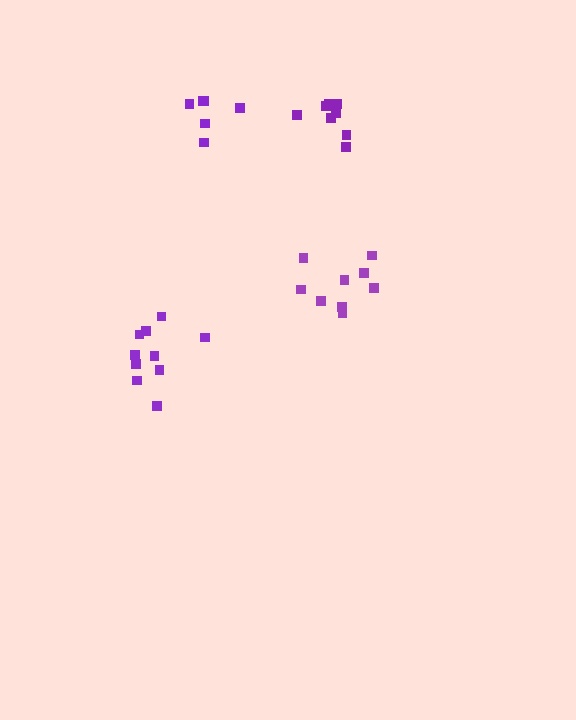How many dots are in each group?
Group 1: 10 dots, Group 2: 9 dots, Group 3: 9 dots, Group 4: 6 dots (34 total).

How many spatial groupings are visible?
There are 4 spatial groupings.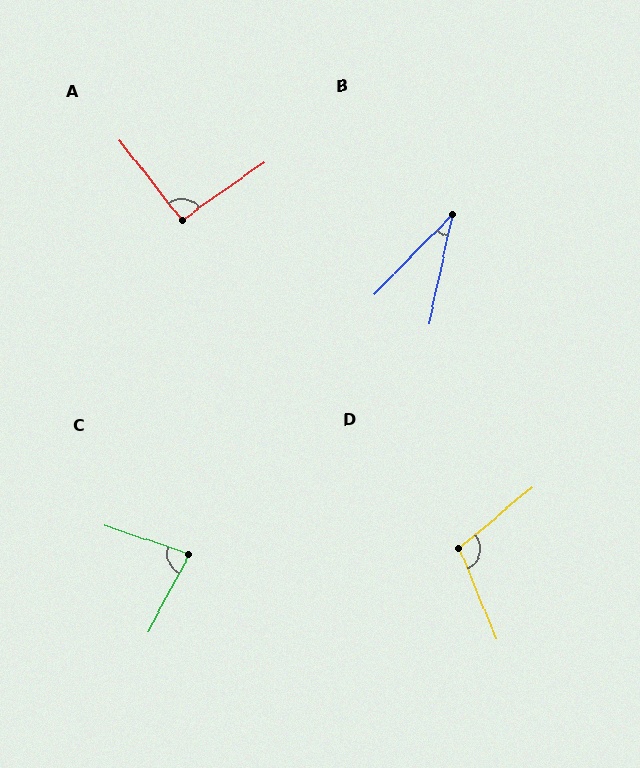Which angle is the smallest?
B, at approximately 32 degrees.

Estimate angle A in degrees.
Approximately 93 degrees.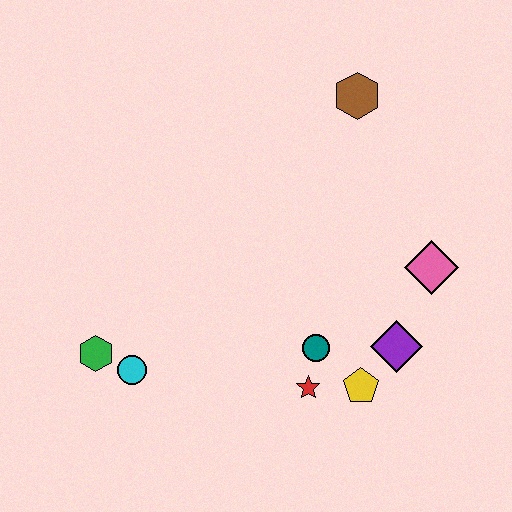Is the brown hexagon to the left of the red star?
No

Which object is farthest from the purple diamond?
The green hexagon is farthest from the purple diamond.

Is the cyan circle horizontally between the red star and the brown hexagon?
No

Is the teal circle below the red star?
No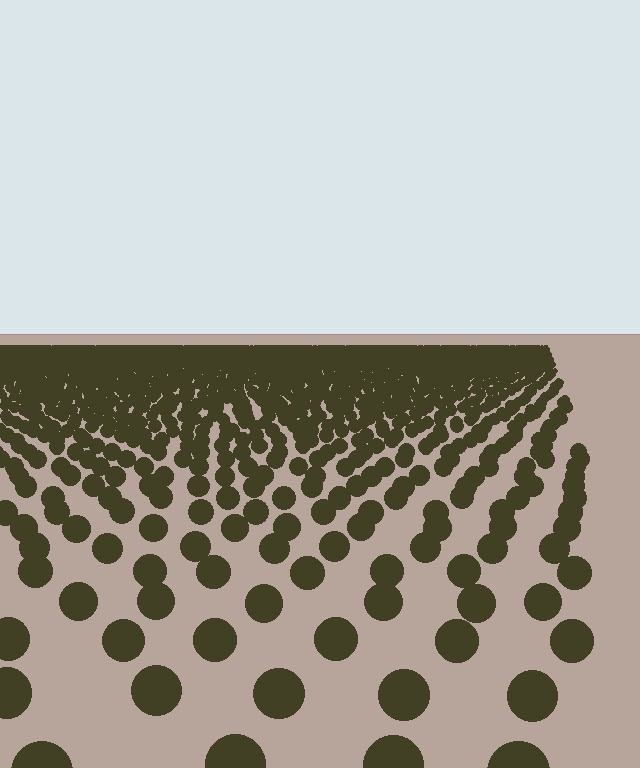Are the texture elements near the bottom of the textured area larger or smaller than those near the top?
Larger. Near the bottom, elements are closer to the viewer and appear at a bigger on-screen size.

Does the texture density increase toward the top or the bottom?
Density increases toward the top.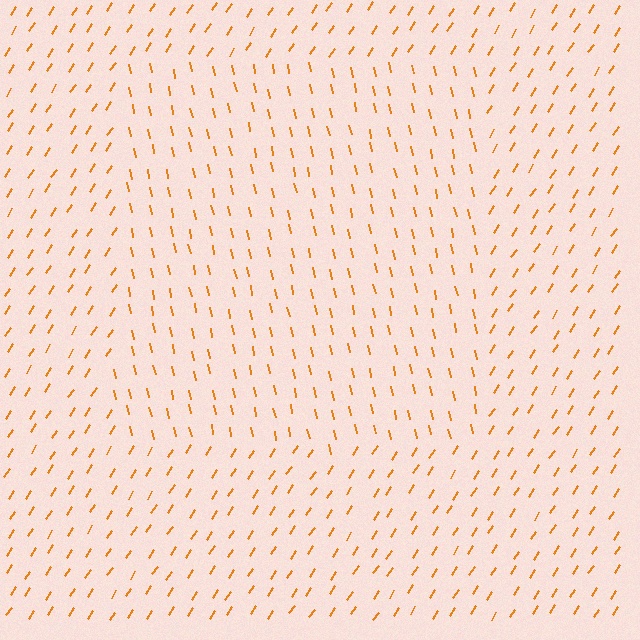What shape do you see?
I see a rectangle.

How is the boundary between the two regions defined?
The boundary is defined purely by a change in line orientation (approximately 45 degrees difference). All lines are the same color and thickness.